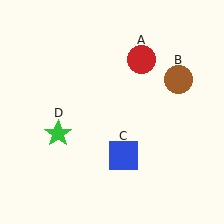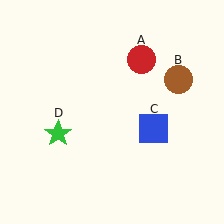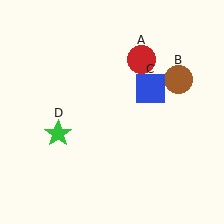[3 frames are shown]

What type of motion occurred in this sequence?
The blue square (object C) rotated counterclockwise around the center of the scene.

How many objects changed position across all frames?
1 object changed position: blue square (object C).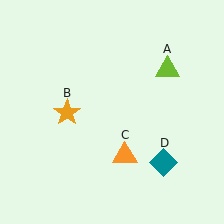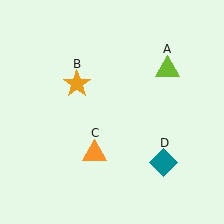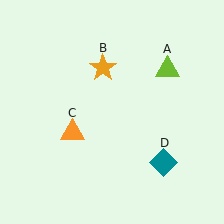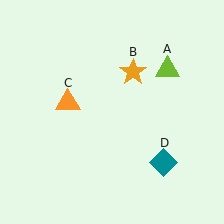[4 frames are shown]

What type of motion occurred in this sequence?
The orange star (object B), orange triangle (object C) rotated clockwise around the center of the scene.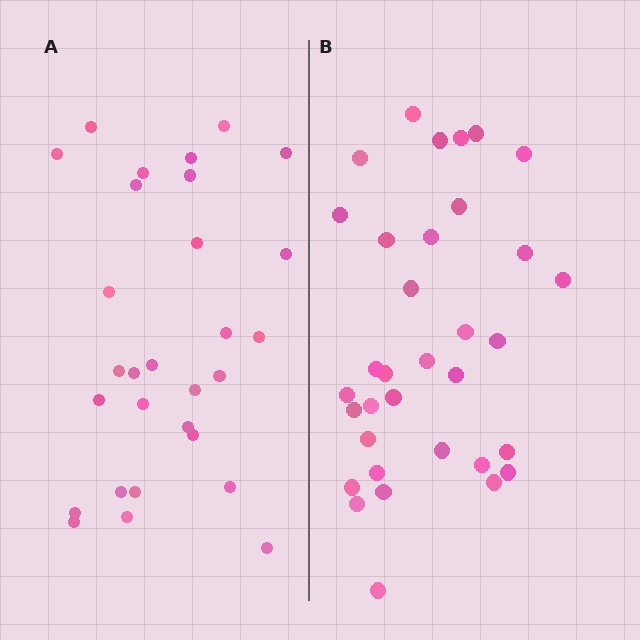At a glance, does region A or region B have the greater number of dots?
Region B (the right region) has more dots.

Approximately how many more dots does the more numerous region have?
Region B has about 5 more dots than region A.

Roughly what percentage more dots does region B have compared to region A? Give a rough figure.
About 15% more.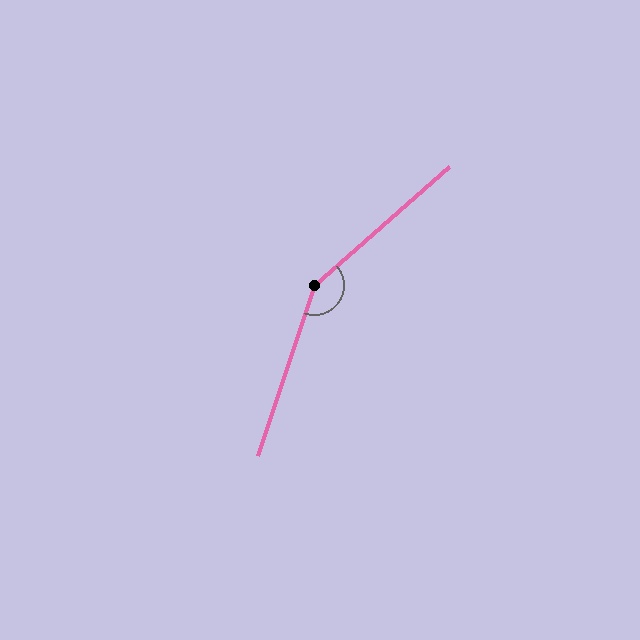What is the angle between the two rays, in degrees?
Approximately 150 degrees.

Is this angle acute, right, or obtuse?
It is obtuse.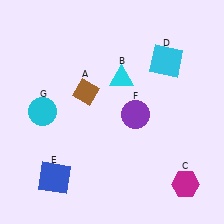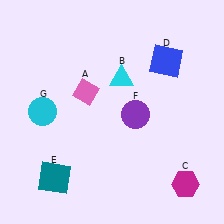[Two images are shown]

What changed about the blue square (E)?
In Image 1, E is blue. In Image 2, it changed to teal.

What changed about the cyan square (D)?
In Image 1, D is cyan. In Image 2, it changed to blue.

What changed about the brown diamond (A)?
In Image 1, A is brown. In Image 2, it changed to pink.